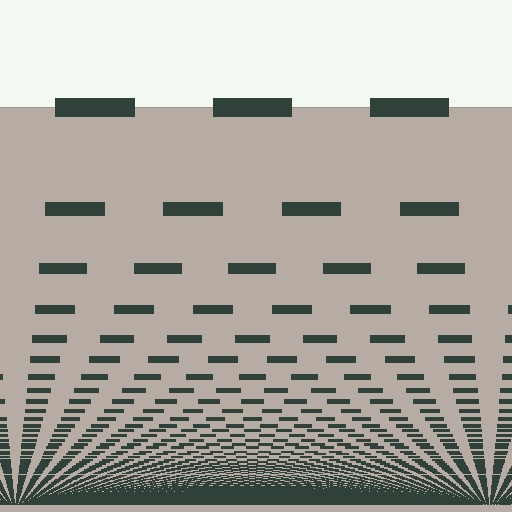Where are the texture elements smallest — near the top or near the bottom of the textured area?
Near the bottom.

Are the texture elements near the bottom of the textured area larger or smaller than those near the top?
Smaller. The gradient is inverted — elements near the bottom are smaller and denser.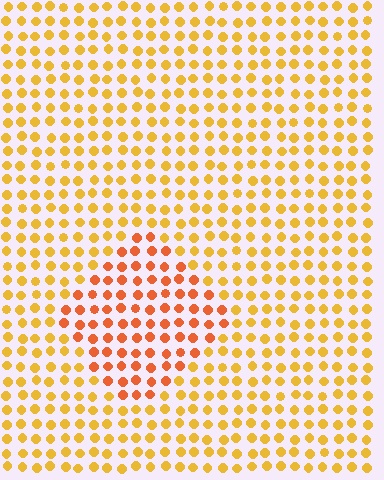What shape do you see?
I see a diamond.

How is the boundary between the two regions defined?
The boundary is defined purely by a slight shift in hue (about 29 degrees). Spacing, size, and orientation are identical on both sides.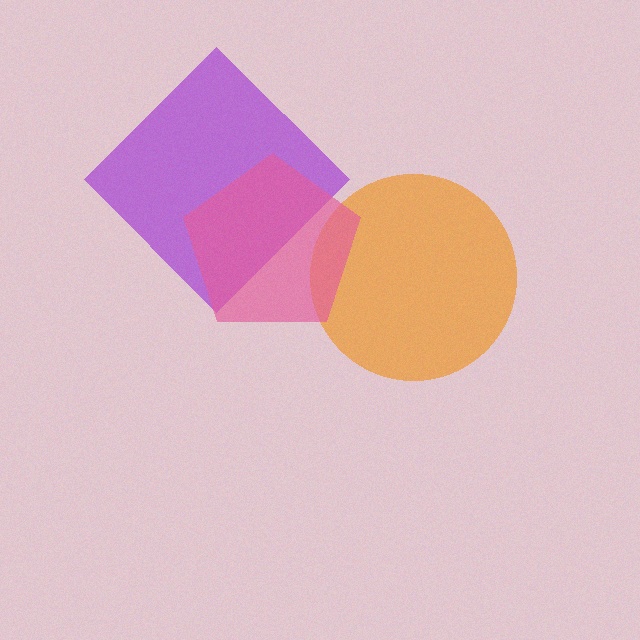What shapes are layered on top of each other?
The layered shapes are: an orange circle, a purple diamond, a pink pentagon.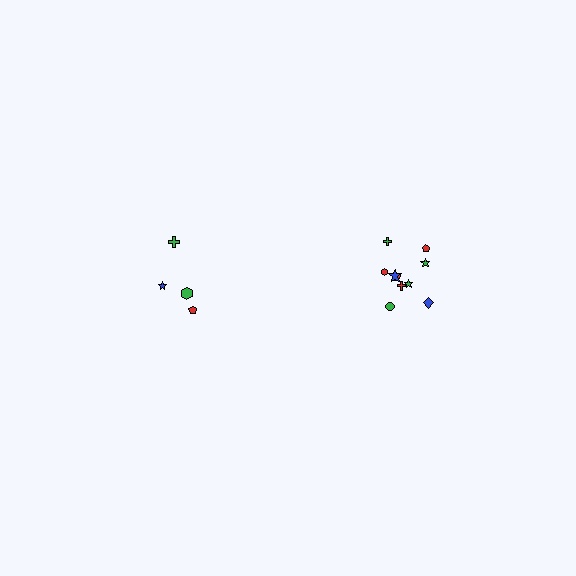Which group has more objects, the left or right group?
The right group.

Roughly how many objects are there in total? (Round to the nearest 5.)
Roughly 15 objects in total.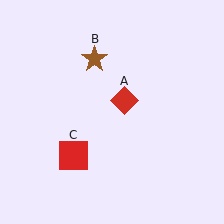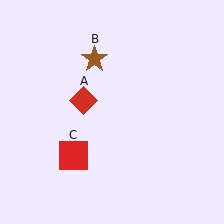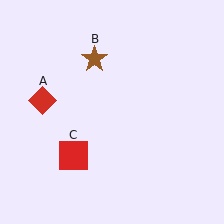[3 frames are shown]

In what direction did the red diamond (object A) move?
The red diamond (object A) moved left.